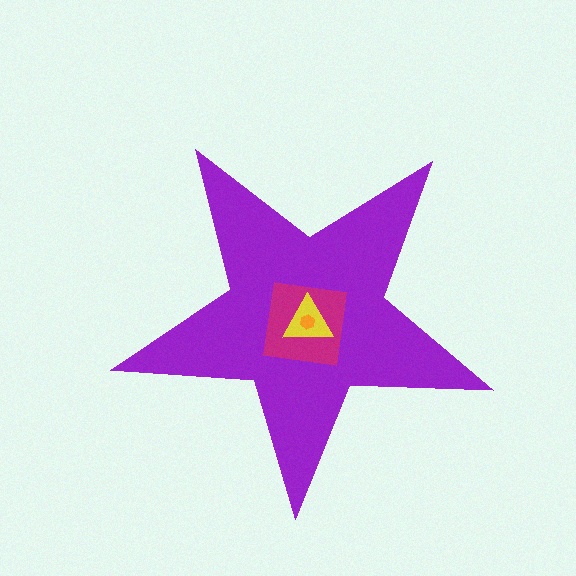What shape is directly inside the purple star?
The magenta square.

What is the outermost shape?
The purple star.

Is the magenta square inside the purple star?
Yes.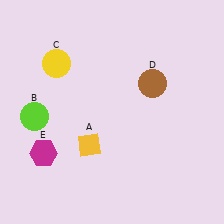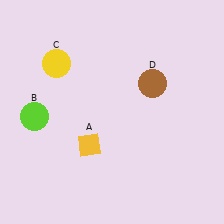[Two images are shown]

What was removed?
The magenta hexagon (E) was removed in Image 2.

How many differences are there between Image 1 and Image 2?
There is 1 difference between the two images.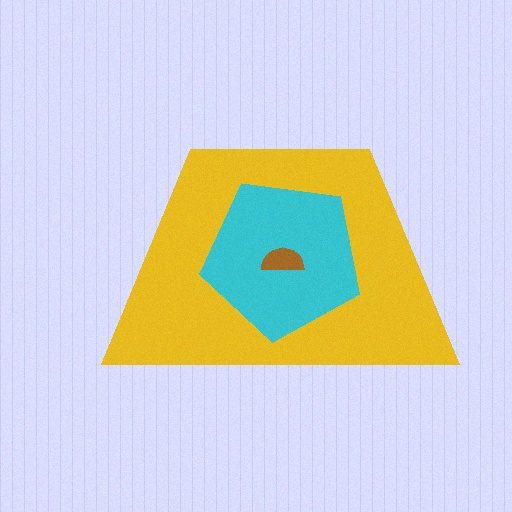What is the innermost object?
The brown semicircle.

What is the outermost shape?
The yellow trapezoid.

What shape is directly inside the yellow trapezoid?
The cyan pentagon.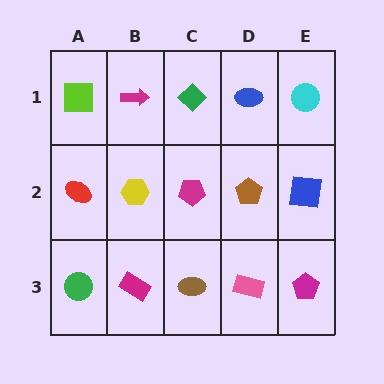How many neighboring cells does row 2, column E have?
3.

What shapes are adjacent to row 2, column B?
A magenta arrow (row 1, column B), a magenta rectangle (row 3, column B), a red ellipse (row 2, column A), a magenta pentagon (row 2, column C).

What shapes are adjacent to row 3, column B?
A yellow hexagon (row 2, column B), a green circle (row 3, column A), a brown ellipse (row 3, column C).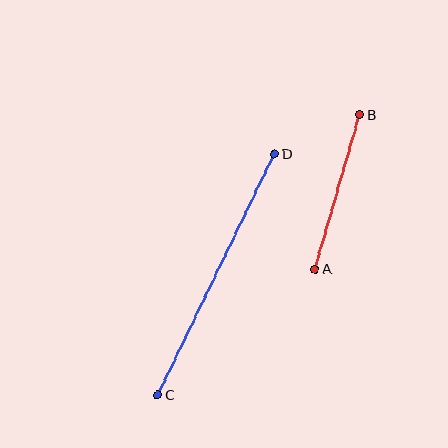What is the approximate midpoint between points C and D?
The midpoint is at approximately (216, 275) pixels.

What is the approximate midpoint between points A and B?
The midpoint is at approximately (338, 192) pixels.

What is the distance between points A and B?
The distance is approximately 160 pixels.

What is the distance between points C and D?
The distance is approximately 267 pixels.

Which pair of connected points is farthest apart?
Points C and D are farthest apart.